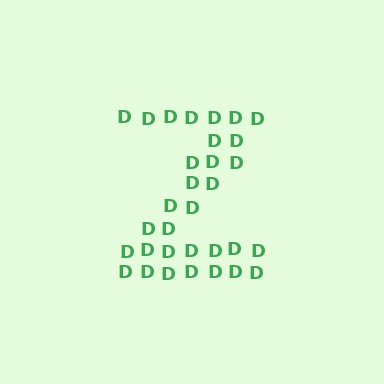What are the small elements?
The small elements are letter D's.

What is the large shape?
The large shape is the letter Z.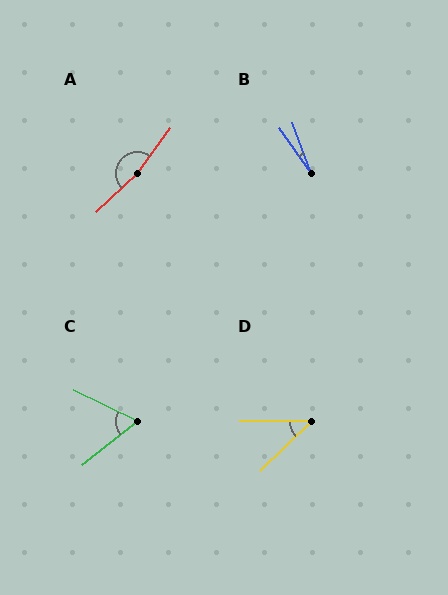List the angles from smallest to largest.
B (16°), D (44°), C (64°), A (169°).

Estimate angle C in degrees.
Approximately 64 degrees.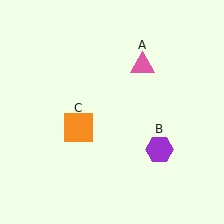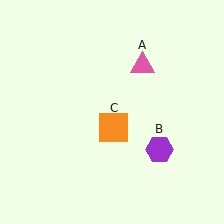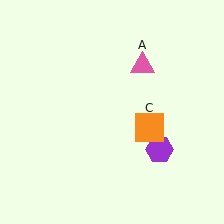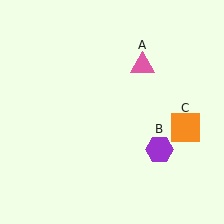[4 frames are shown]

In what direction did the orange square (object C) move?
The orange square (object C) moved right.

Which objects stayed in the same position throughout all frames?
Pink triangle (object A) and purple hexagon (object B) remained stationary.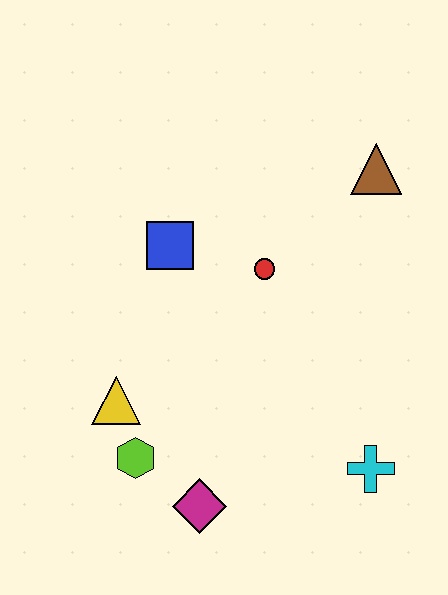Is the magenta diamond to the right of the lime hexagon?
Yes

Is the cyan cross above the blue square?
No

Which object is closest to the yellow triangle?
The lime hexagon is closest to the yellow triangle.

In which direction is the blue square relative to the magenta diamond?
The blue square is above the magenta diamond.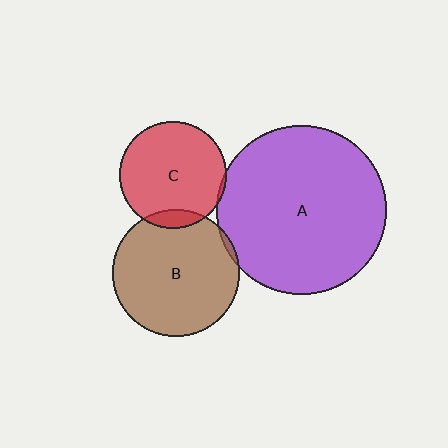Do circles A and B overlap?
Yes.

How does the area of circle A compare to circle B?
Approximately 1.8 times.